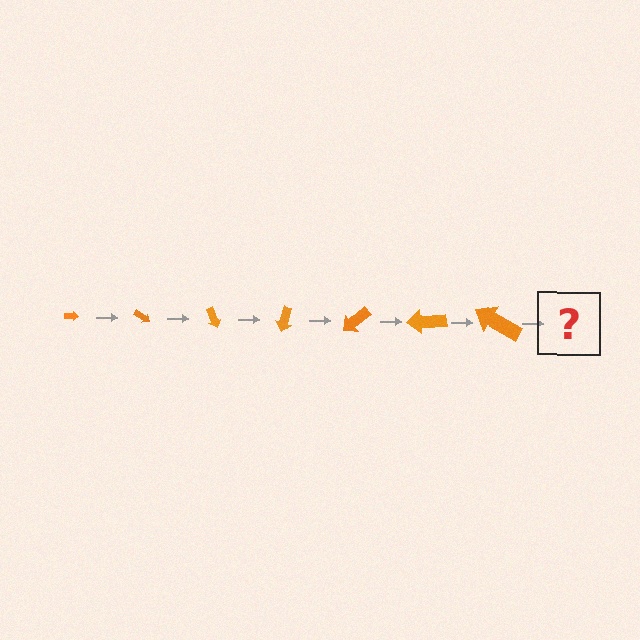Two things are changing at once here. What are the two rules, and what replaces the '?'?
The two rules are that the arrow grows larger each step and it rotates 35 degrees each step. The '?' should be an arrow, larger than the previous one and rotated 245 degrees from the start.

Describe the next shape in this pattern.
It should be an arrow, larger than the previous one and rotated 245 degrees from the start.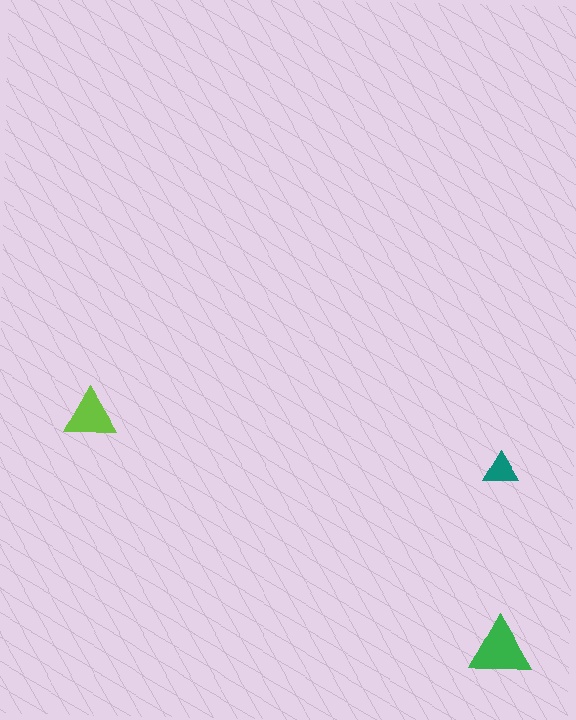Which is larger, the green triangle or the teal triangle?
The green one.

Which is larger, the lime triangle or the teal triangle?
The lime one.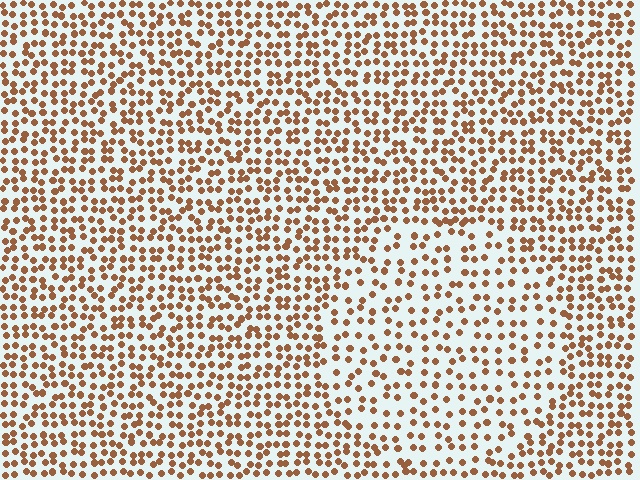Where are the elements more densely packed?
The elements are more densely packed outside the circle boundary.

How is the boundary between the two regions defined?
The boundary is defined by a change in element density (approximately 1.7x ratio). All elements are the same color, size, and shape.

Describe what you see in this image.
The image contains small brown elements arranged at two different densities. A circle-shaped region is visible where the elements are less densely packed than the surrounding area.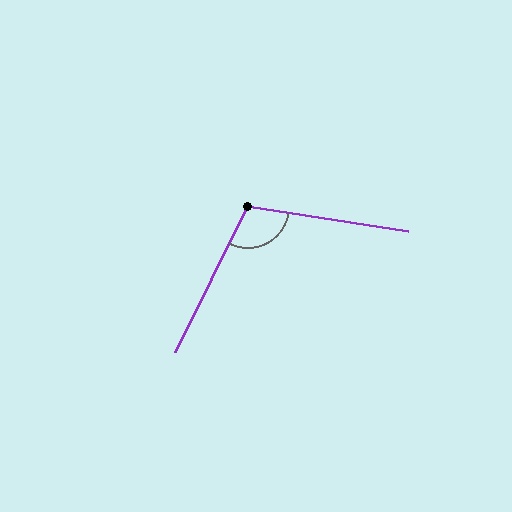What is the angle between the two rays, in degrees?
Approximately 107 degrees.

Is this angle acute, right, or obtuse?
It is obtuse.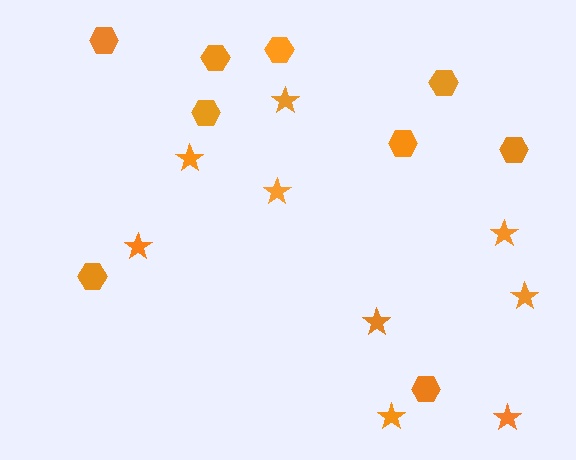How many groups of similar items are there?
There are 2 groups: one group of hexagons (9) and one group of stars (9).